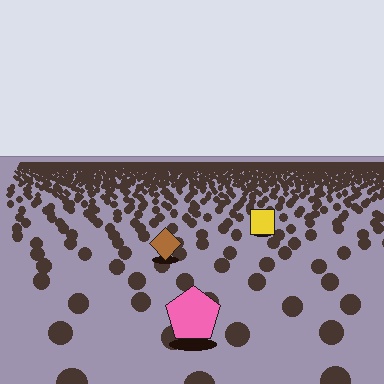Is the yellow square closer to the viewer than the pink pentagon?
No. The pink pentagon is closer — you can tell from the texture gradient: the ground texture is coarser near it.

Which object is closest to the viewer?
The pink pentagon is closest. The texture marks near it are larger and more spread out.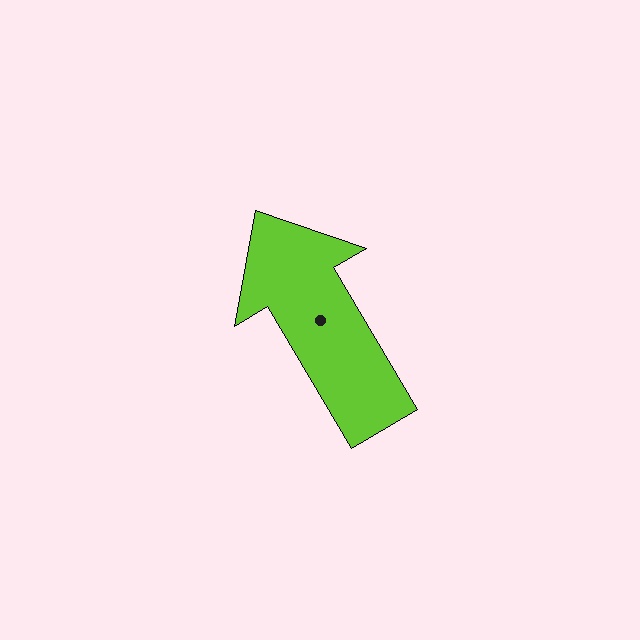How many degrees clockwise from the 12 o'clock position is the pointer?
Approximately 329 degrees.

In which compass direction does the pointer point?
Northwest.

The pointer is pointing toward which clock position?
Roughly 11 o'clock.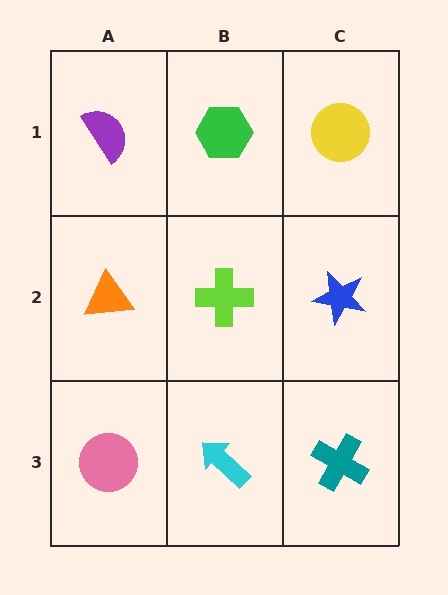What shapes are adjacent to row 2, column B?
A green hexagon (row 1, column B), a cyan arrow (row 3, column B), an orange triangle (row 2, column A), a blue star (row 2, column C).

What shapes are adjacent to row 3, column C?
A blue star (row 2, column C), a cyan arrow (row 3, column B).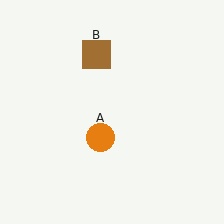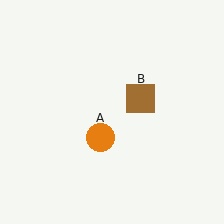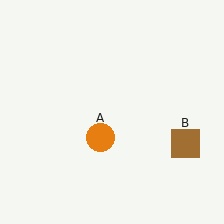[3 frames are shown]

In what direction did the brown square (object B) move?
The brown square (object B) moved down and to the right.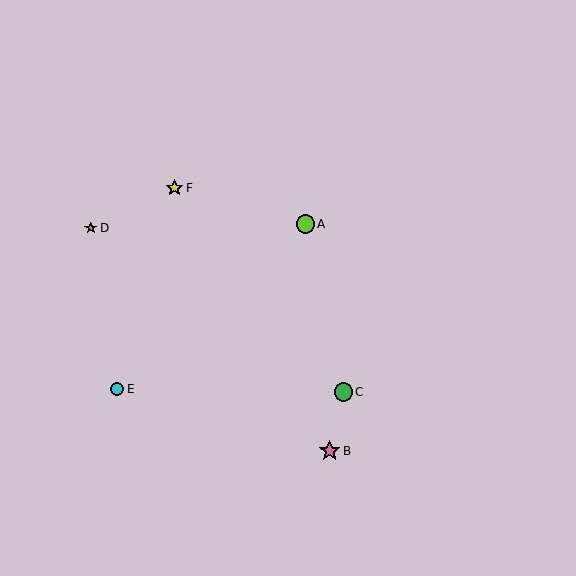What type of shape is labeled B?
Shape B is a pink star.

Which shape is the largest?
The pink star (labeled B) is the largest.